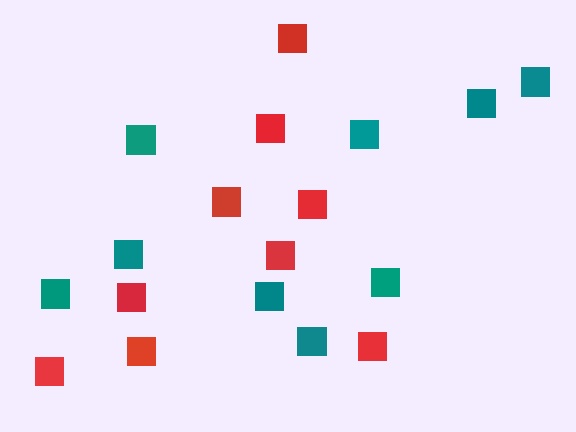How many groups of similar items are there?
There are 2 groups: one group of red squares (9) and one group of teal squares (9).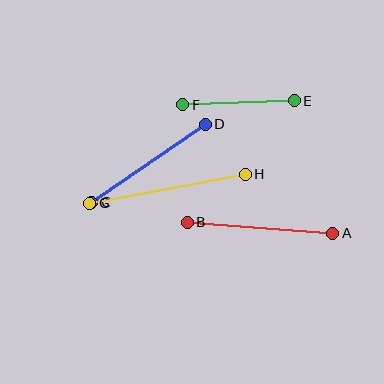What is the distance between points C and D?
The distance is approximately 138 pixels.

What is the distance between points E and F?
The distance is approximately 111 pixels.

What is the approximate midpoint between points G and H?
The midpoint is at approximately (167, 189) pixels.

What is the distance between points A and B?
The distance is approximately 146 pixels.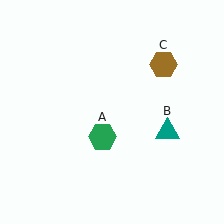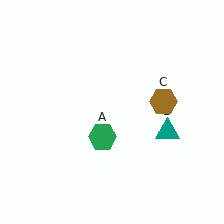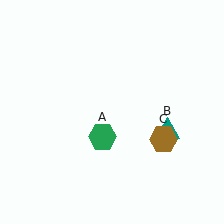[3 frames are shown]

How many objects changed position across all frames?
1 object changed position: brown hexagon (object C).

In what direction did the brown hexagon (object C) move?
The brown hexagon (object C) moved down.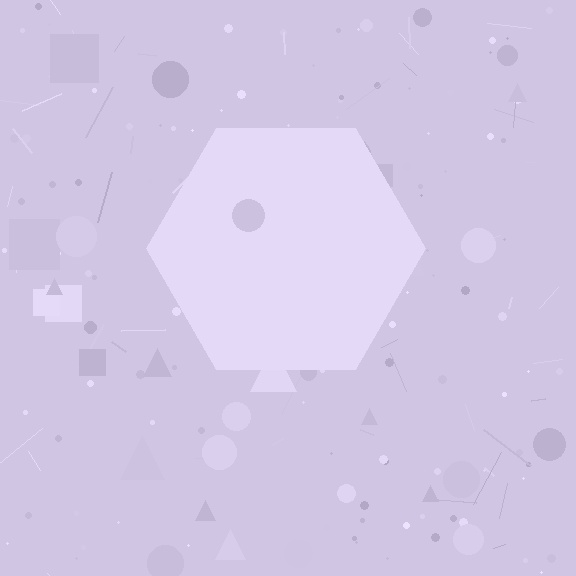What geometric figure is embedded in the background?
A hexagon is embedded in the background.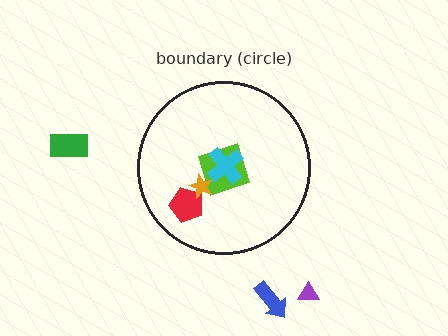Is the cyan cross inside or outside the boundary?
Inside.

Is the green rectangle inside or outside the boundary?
Outside.